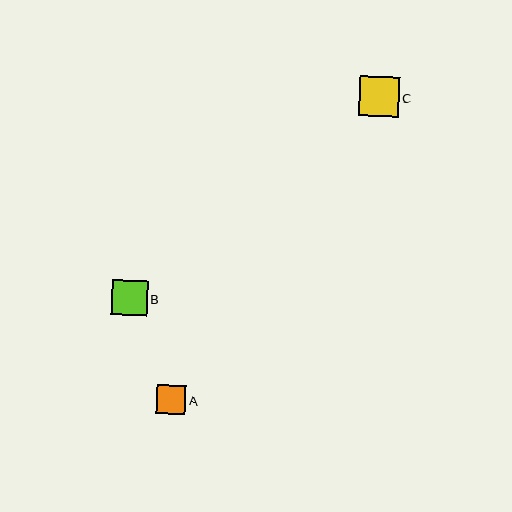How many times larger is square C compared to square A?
Square C is approximately 1.4 times the size of square A.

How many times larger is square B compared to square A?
Square B is approximately 1.2 times the size of square A.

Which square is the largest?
Square C is the largest with a size of approximately 40 pixels.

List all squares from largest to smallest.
From largest to smallest: C, B, A.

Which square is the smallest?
Square A is the smallest with a size of approximately 29 pixels.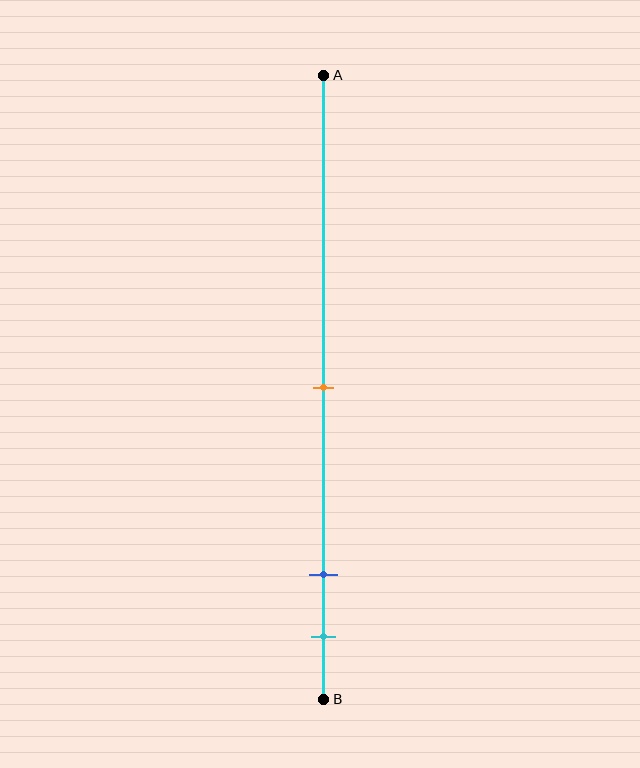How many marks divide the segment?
There are 3 marks dividing the segment.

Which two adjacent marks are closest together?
The blue and cyan marks are the closest adjacent pair.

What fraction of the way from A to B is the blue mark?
The blue mark is approximately 80% (0.8) of the way from A to B.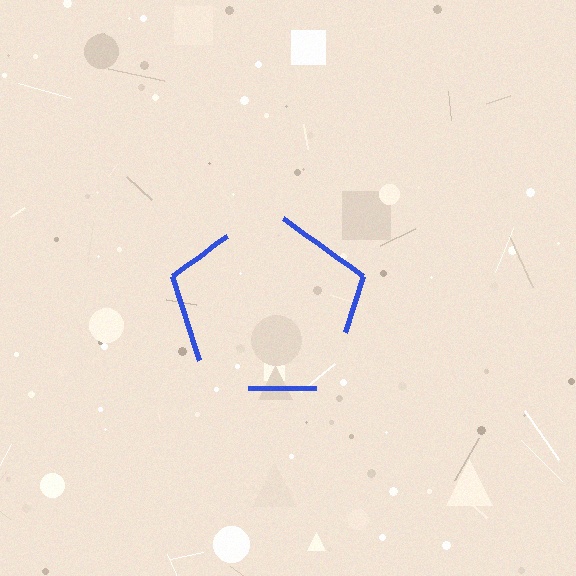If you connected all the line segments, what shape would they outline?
They would outline a pentagon.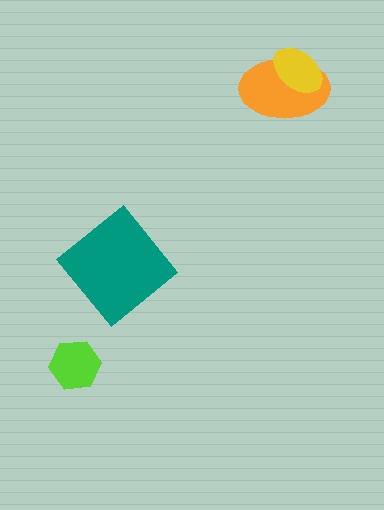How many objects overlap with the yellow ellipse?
1 object overlaps with the yellow ellipse.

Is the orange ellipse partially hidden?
Yes, it is partially covered by another shape.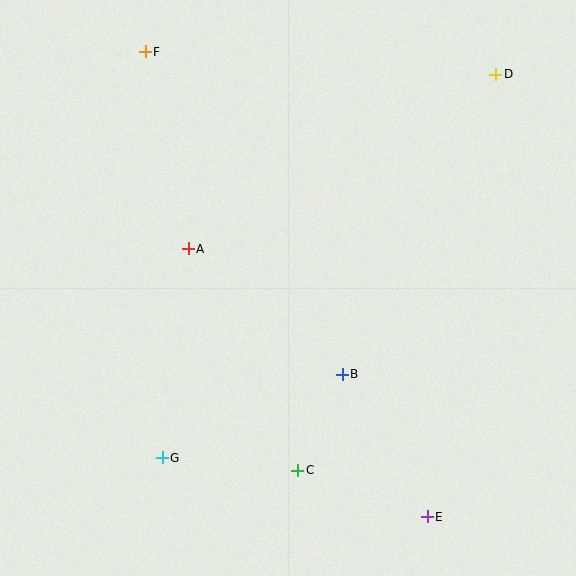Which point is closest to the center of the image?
Point B at (342, 374) is closest to the center.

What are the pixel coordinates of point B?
Point B is at (342, 374).